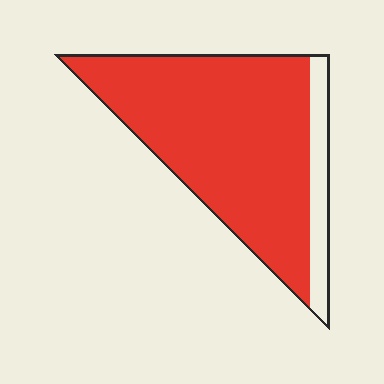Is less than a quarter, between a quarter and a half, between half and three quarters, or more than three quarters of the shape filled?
More than three quarters.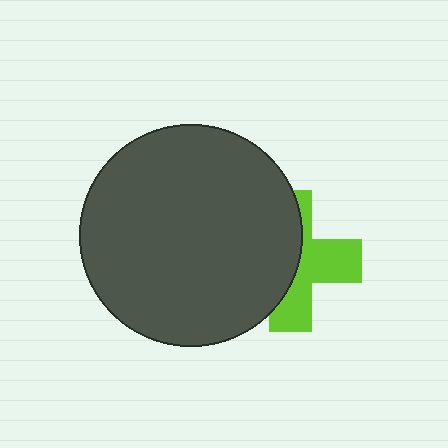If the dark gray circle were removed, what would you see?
You would see the complete lime cross.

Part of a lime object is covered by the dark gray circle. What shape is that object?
It is a cross.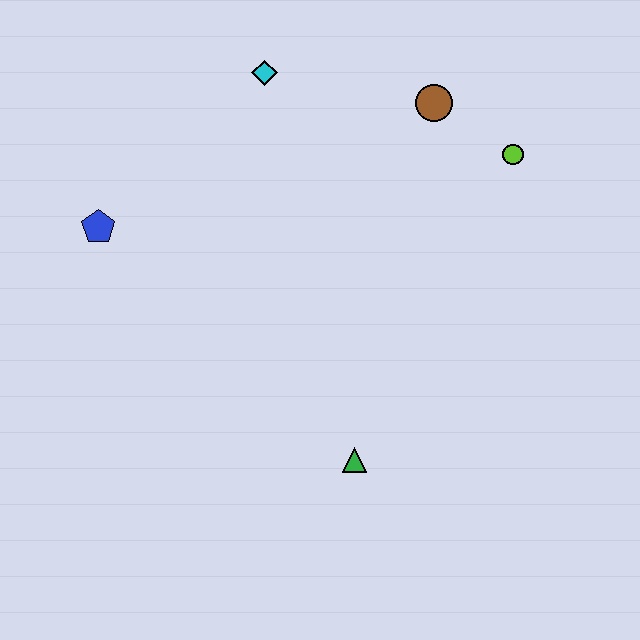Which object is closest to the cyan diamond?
The brown circle is closest to the cyan diamond.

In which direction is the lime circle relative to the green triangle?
The lime circle is above the green triangle.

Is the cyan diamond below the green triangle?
No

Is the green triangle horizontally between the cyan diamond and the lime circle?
Yes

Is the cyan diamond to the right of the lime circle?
No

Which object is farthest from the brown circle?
The green triangle is farthest from the brown circle.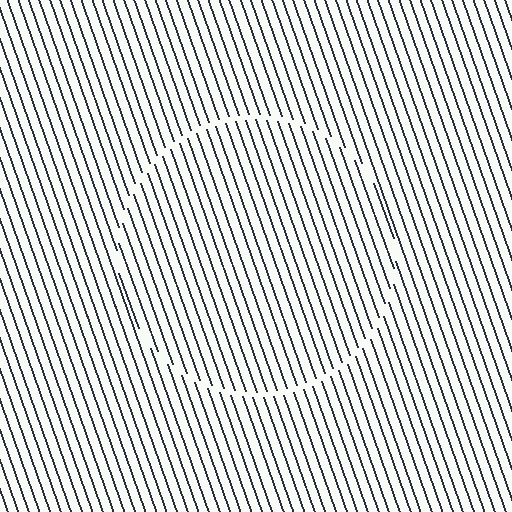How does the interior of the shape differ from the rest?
The interior of the shape contains the same grating, shifted by half a period — the contour is defined by the phase discontinuity where line-ends from the inner and outer gratings abut.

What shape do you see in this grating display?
An illusory circle. The interior of the shape contains the same grating, shifted by half a period — the contour is defined by the phase discontinuity where line-ends from the inner and outer gratings abut.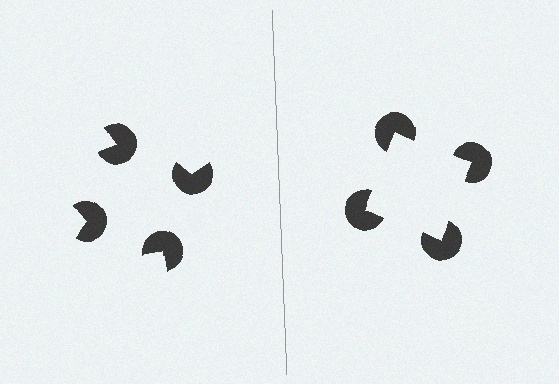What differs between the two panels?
The pac-man discs are positioned identically on both sides; only the wedge orientations differ. On the right they align to a square; on the left they are misaligned.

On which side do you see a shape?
An illusory square appears on the right side. On the left side the wedge cuts are rotated, so no coherent shape forms.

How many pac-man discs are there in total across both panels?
8 — 4 on each side.